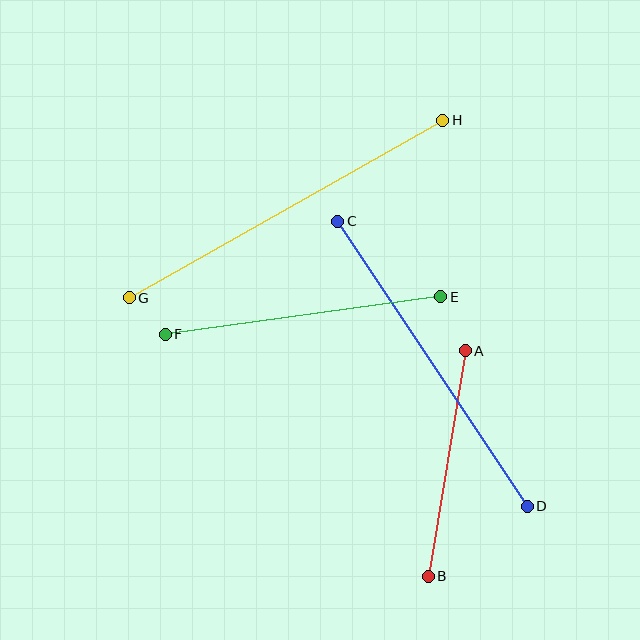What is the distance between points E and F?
The distance is approximately 278 pixels.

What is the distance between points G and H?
The distance is approximately 361 pixels.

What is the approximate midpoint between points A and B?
The midpoint is at approximately (447, 463) pixels.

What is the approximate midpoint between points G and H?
The midpoint is at approximately (286, 209) pixels.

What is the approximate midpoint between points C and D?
The midpoint is at approximately (432, 364) pixels.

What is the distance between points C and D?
The distance is approximately 342 pixels.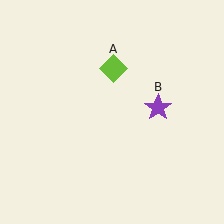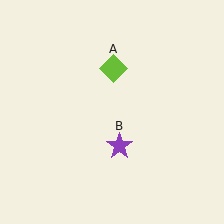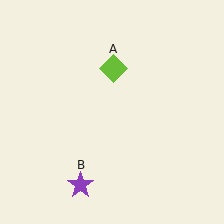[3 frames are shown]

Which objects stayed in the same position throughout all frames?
Lime diamond (object A) remained stationary.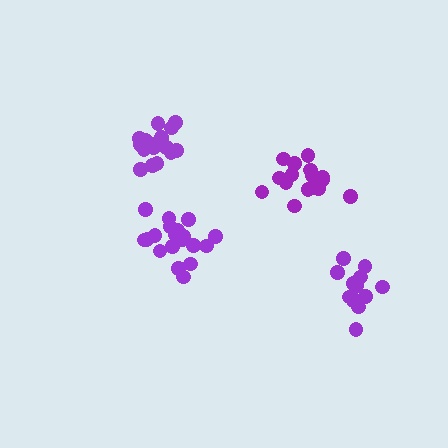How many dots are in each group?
Group 1: 16 dots, Group 2: 19 dots, Group 3: 18 dots, Group 4: 13 dots (66 total).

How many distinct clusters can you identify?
There are 4 distinct clusters.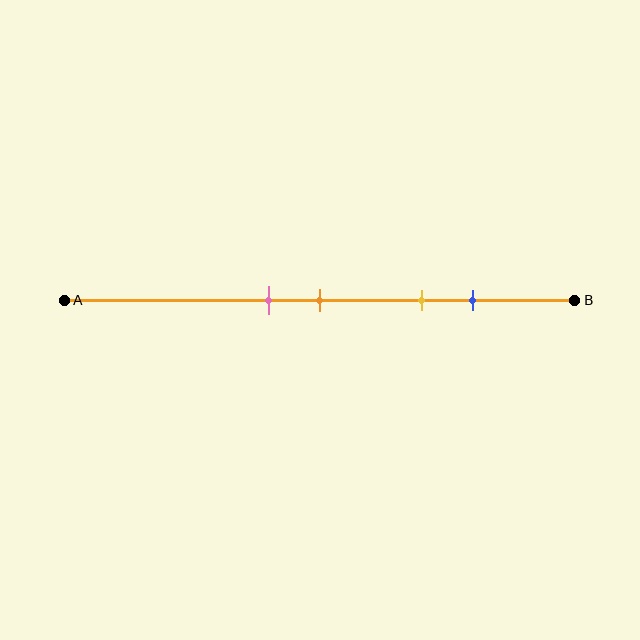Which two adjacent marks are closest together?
The pink and orange marks are the closest adjacent pair.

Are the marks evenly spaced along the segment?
No, the marks are not evenly spaced.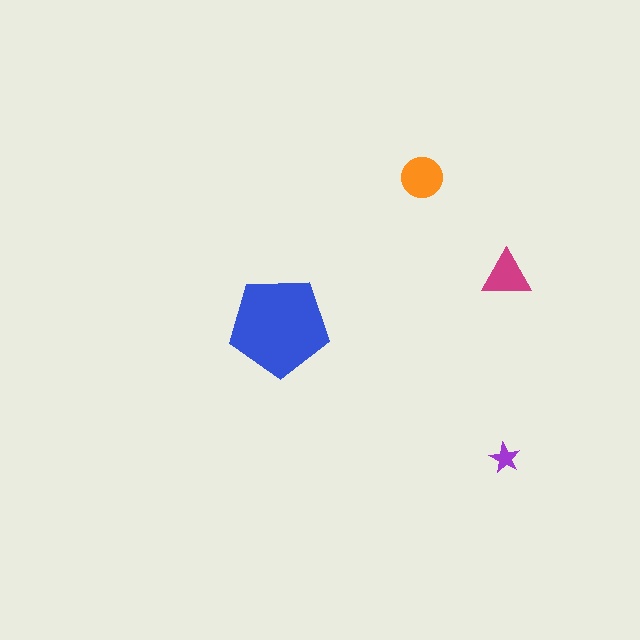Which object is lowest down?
The purple star is bottommost.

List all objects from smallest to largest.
The purple star, the magenta triangle, the orange circle, the blue pentagon.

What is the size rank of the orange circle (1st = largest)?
2nd.